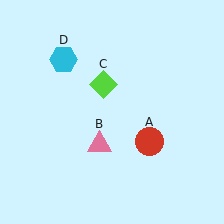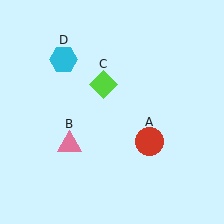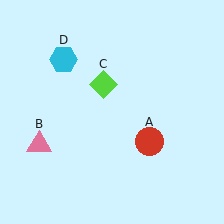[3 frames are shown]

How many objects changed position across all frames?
1 object changed position: pink triangle (object B).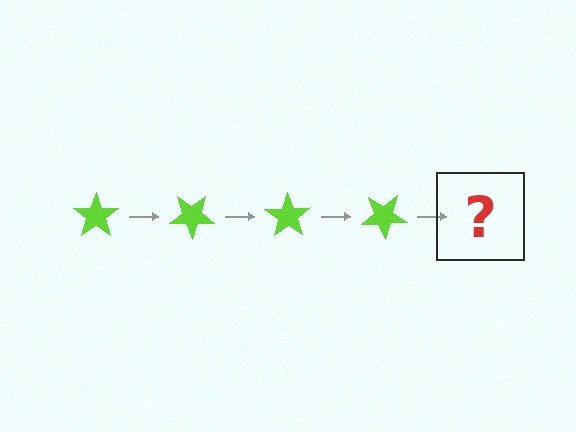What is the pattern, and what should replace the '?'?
The pattern is that the star rotates 35 degrees each step. The '?' should be a lime star rotated 140 degrees.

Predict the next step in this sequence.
The next step is a lime star rotated 140 degrees.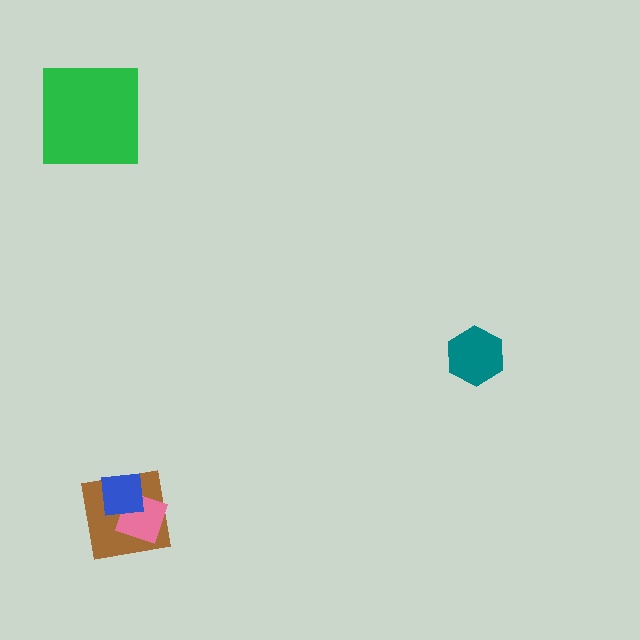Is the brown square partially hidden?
Yes, it is partially covered by another shape.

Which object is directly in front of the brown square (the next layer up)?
The pink diamond is directly in front of the brown square.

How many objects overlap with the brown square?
2 objects overlap with the brown square.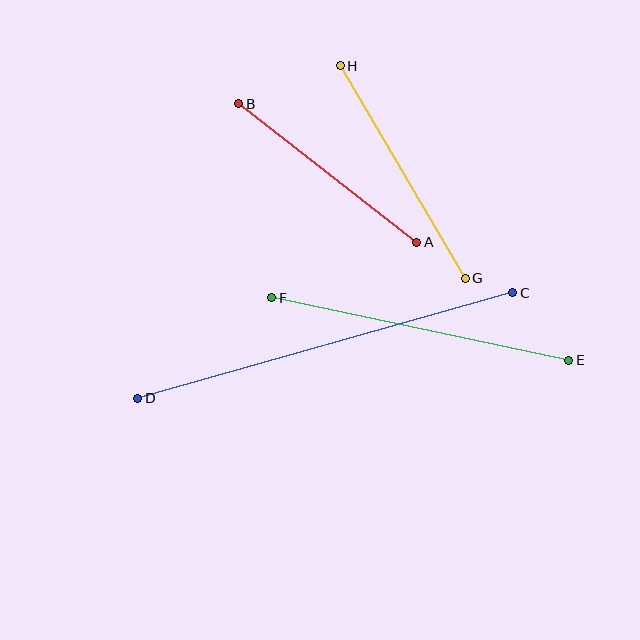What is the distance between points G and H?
The distance is approximately 246 pixels.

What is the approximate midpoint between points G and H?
The midpoint is at approximately (403, 172) pixels.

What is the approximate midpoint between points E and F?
The midpoint is at approximately (420, 329) pixels.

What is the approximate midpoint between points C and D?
The midpoint is at approximately (325, 345) pixels.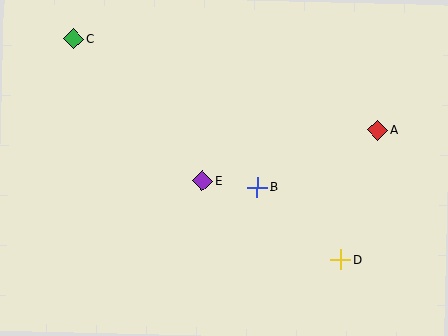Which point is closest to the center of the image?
Point E at (202, 181) is closest to the center.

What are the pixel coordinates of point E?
Point E is at (202, 181).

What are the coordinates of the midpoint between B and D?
The midpoint between B and D is at (299, 223).